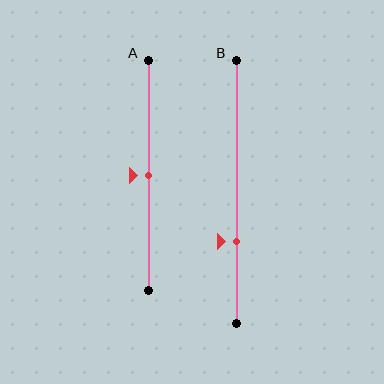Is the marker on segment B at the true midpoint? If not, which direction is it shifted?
No, the marker on segment B is shifted downward by about 19% of the segment length.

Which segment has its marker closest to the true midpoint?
Segment A has its marker closest to the true midpoint.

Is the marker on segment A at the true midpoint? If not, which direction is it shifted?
Yes, the marker on segment A is at the true midpoint.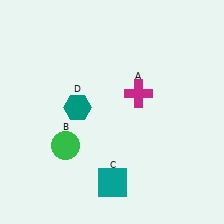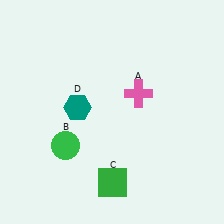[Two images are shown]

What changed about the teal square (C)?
In Image 1, C is teal. In Image 2, it changed to green.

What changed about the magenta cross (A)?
In Image 1, A is magenta. In Image 2, it changed to pink.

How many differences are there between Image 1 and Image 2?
There are 2 differences between the two images.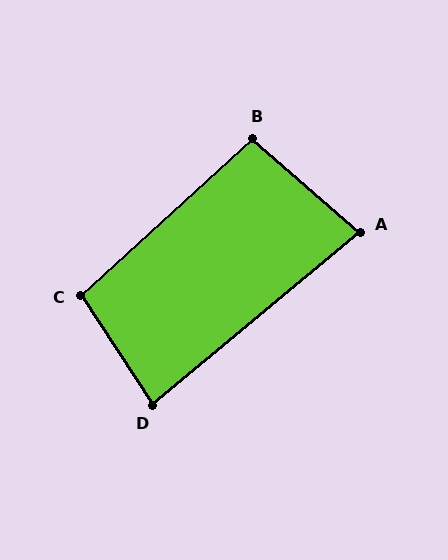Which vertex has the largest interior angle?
C, at approximately 99 degrees.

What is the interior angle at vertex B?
Approximately 96 degrees (obtuse).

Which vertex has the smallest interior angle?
A, at approximately 81 degrees.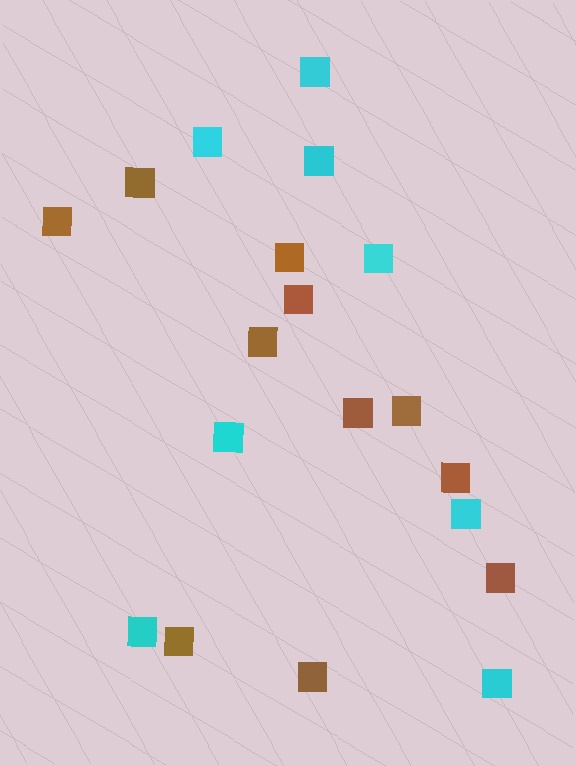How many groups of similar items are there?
There are 2 groups: one group of cyan squares (8) and one group of brown squares (11).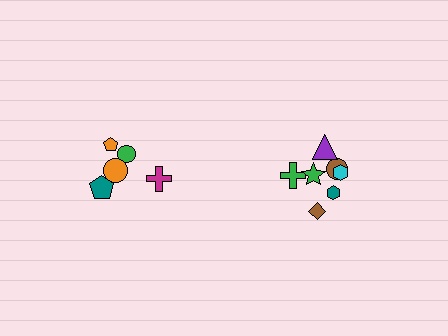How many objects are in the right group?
There are 7 objects.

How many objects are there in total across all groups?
There are 12 objects.